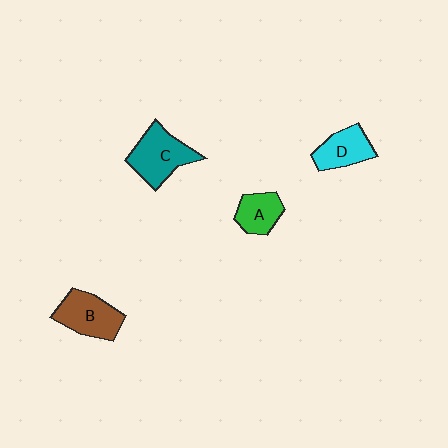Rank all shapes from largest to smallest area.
From largest to smallest: C (teal), B (brown), D (cyan), A (green).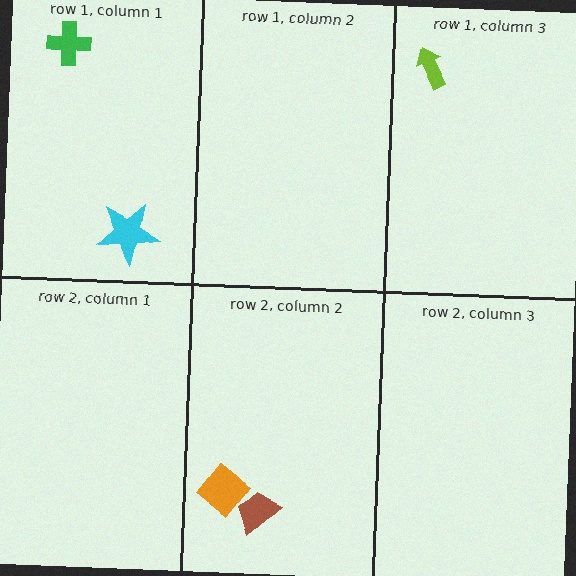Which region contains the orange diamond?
The row 2, column 2 region.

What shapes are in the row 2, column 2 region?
The brown trapezoid, the orange diamond.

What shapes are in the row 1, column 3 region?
The lime arrow.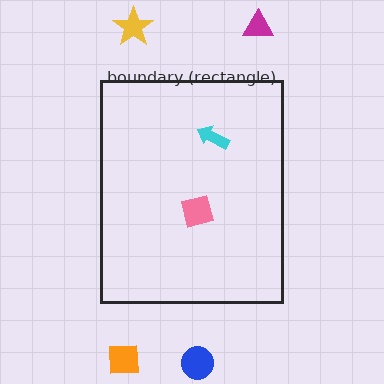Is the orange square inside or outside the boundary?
Outside.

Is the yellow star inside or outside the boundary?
Outside.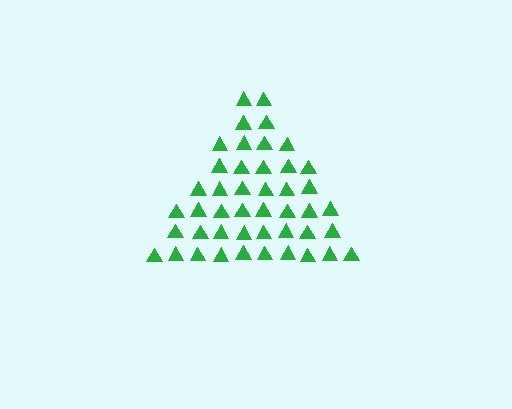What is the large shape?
The large shape is a triangle.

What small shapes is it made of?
It is made of small triangles.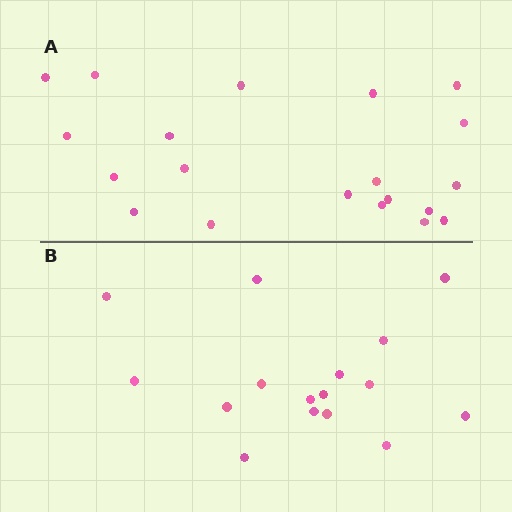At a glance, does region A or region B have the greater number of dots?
Region A (the top region) has more dots.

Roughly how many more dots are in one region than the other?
Region A has about 4 more dots than region B.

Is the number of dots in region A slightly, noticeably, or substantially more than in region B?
Region A has noticeably more, but not dramatically so. The ratio is roughly 1.2 to 1.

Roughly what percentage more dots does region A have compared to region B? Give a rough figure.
About 25% more.